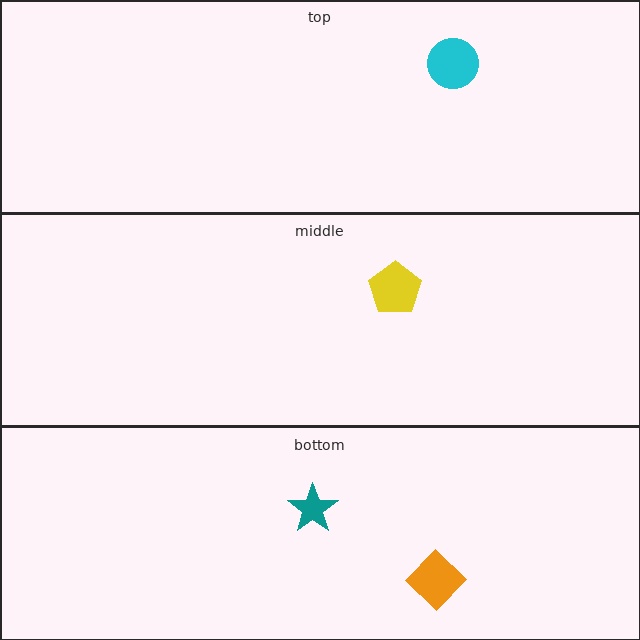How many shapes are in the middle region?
1.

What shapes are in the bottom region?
The teal star, the orange diamond.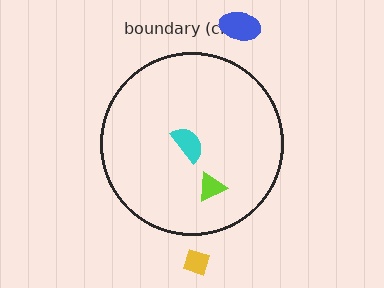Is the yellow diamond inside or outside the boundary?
Outside.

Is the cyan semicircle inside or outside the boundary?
Inside.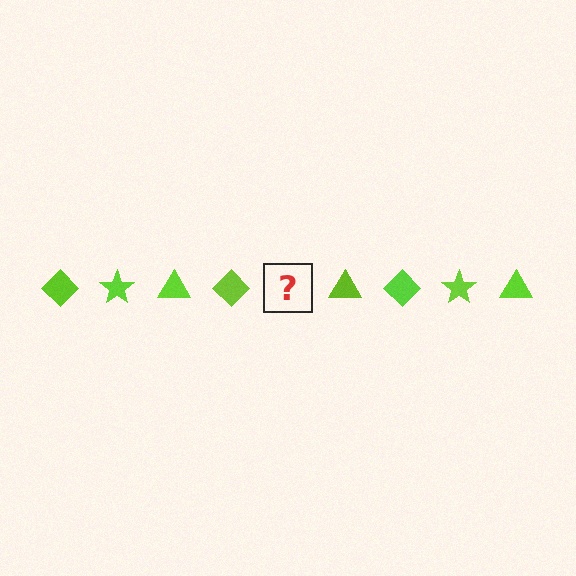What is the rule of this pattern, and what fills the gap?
The rule is that the pattern cycles through diamond, star, triangle shapes in lime. The gap should be filled with a lime star.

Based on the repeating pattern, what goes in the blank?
The blank should be a lime star.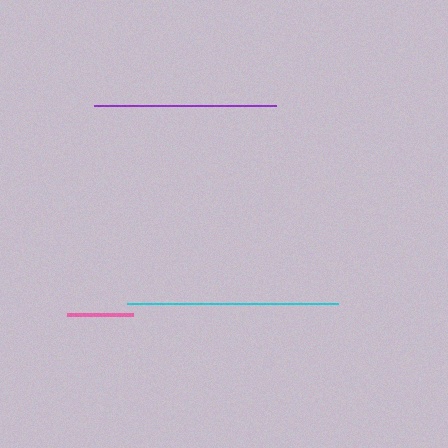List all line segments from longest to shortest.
From longest to shortest: cyan, purple, pink.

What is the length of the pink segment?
The pink segment is approximately 66 pixels long.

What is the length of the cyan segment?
The cyan segment is approximately 210 pixels long.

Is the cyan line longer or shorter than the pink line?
The cyan line is longer than the pink line.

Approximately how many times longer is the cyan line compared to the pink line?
The cyan line is approximately 3.2 times the length of the pink line.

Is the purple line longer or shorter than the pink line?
The purple line is longer than the pink line.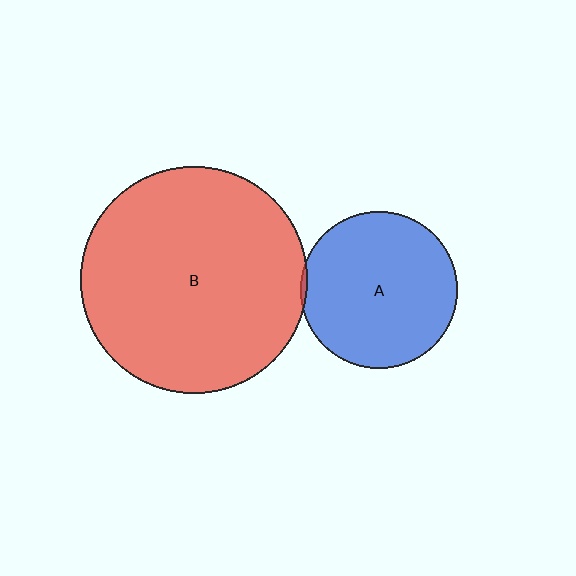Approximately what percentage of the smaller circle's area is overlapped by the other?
Approximately 5%.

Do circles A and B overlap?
Yes.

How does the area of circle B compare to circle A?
Approximately 2.1 times.